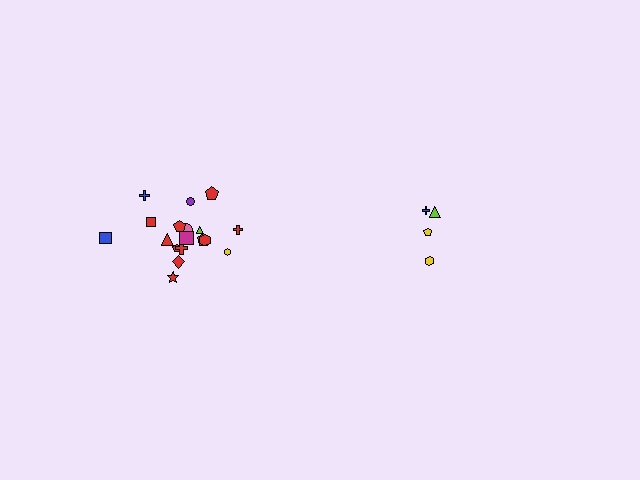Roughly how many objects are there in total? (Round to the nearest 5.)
Roughly 20 objects in total.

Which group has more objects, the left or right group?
The left group.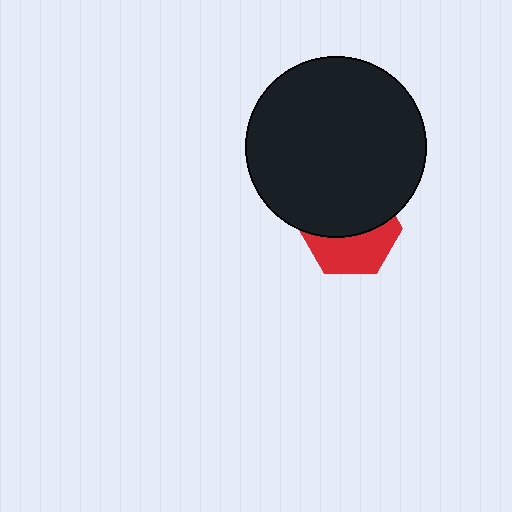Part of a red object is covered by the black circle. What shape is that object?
It is a hexagon.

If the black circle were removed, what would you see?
You would see the complete red hexagon.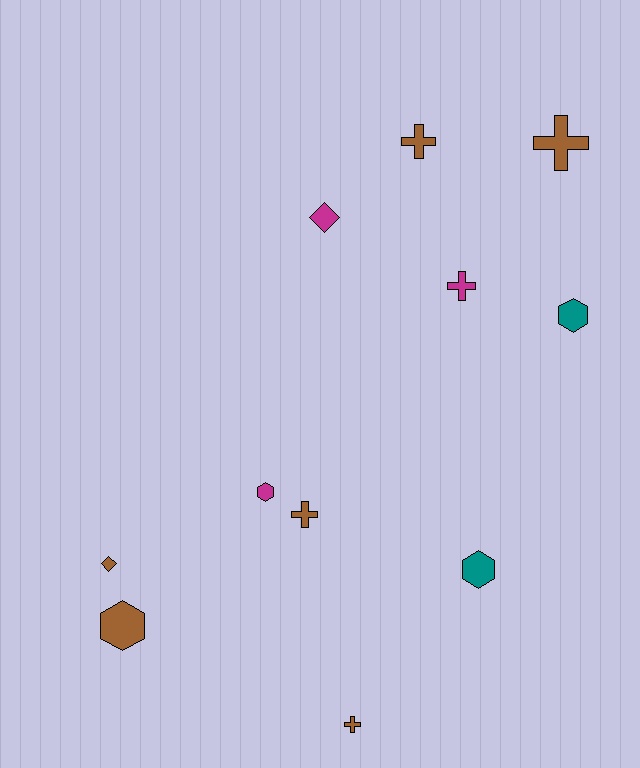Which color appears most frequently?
Brown, with 6 objects.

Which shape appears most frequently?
Cross, with 5 objects.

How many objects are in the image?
There are 11 objects.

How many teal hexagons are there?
There are 2 teal hexagons.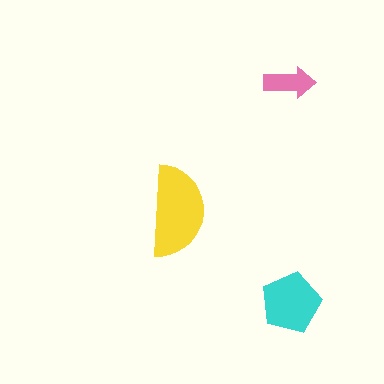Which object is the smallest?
The pink arrow.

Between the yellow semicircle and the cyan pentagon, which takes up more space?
The yellow semicircle.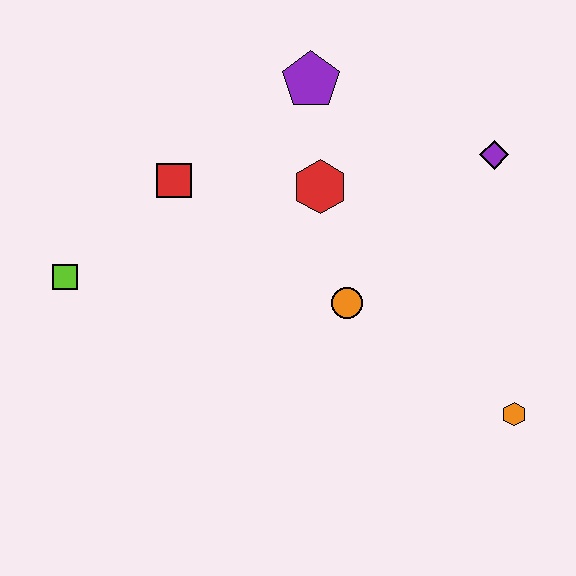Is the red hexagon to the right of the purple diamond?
No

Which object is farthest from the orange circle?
The lime square is farthest from the orange circle.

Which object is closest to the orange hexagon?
The orange circle is closest to the orange hexagon.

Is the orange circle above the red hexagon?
No